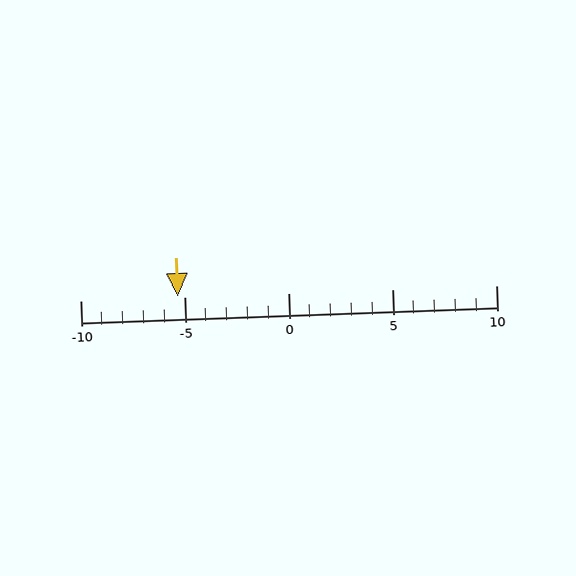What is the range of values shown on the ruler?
The ruler shows values from -10 to 10.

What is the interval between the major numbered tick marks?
The major tick marks are spaced 5 units apart.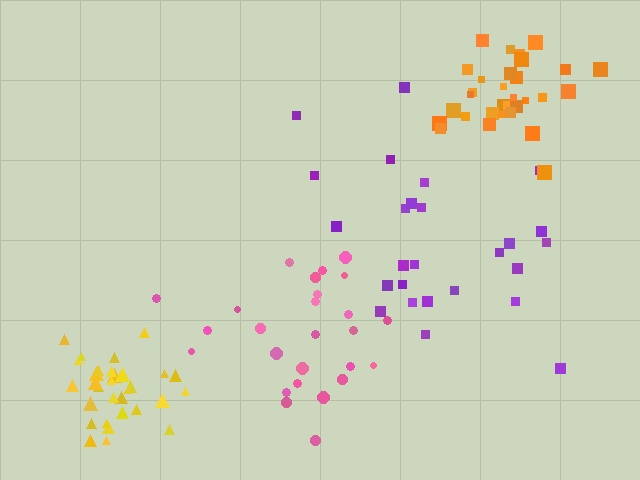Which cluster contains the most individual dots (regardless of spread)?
Yellow (32).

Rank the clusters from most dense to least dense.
yellow, orange, pink, purple.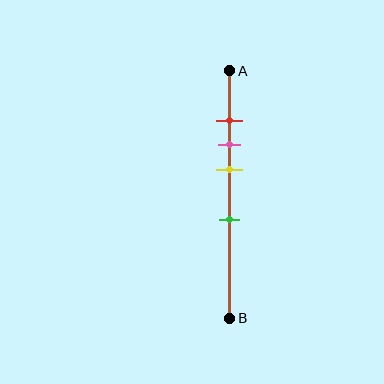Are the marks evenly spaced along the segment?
No, the marks are not evenly spaced.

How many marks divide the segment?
There are 4 marks dividing the segment.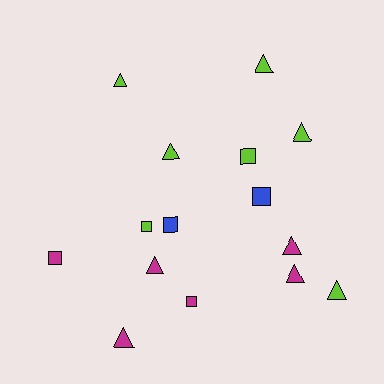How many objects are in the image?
There are 15 objects.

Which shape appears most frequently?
Triangle, with 9 objects.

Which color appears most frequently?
Lime, with 7 objects.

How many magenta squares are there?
There are 2 magenta squares.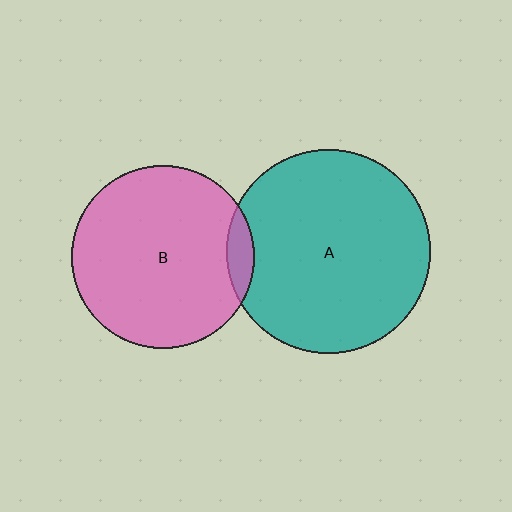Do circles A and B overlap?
Yes.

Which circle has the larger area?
Circle A (teal).